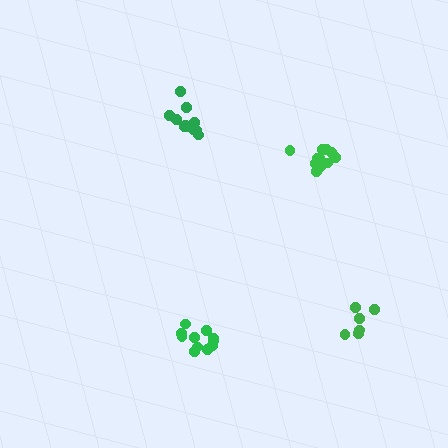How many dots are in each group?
Group 1: 11 dots, Group 2: 11 dots, Group 3: 6 dots, Group 4: 11 dots (39 total).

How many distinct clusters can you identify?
There are 4 distinct clusters.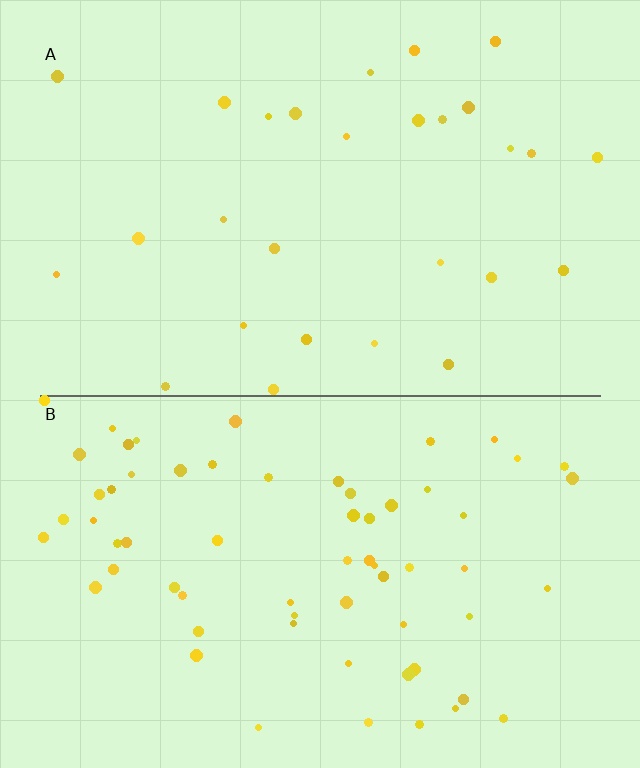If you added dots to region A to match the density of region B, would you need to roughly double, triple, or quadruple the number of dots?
Approximately double.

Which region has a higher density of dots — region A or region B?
B (the bottom).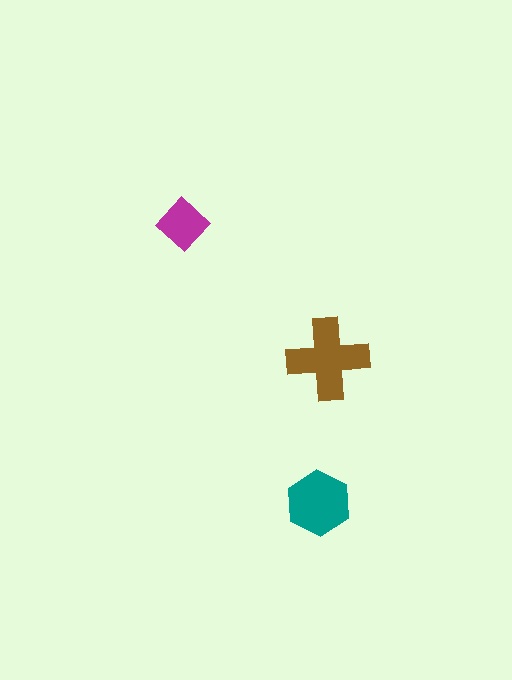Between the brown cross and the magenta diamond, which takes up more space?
The brown cross.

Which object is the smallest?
The magenta diamond.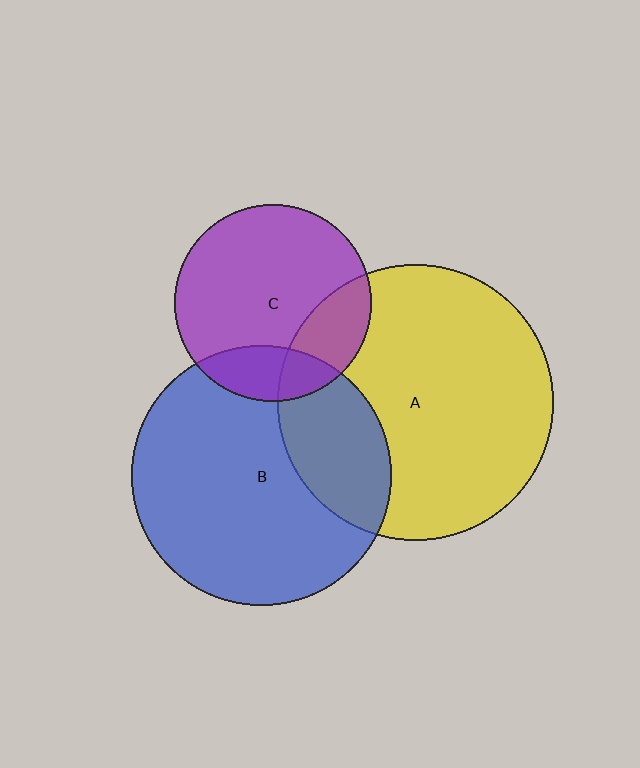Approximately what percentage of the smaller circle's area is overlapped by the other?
Approximately 20%.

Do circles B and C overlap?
Yes.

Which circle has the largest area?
Circle A (yellow).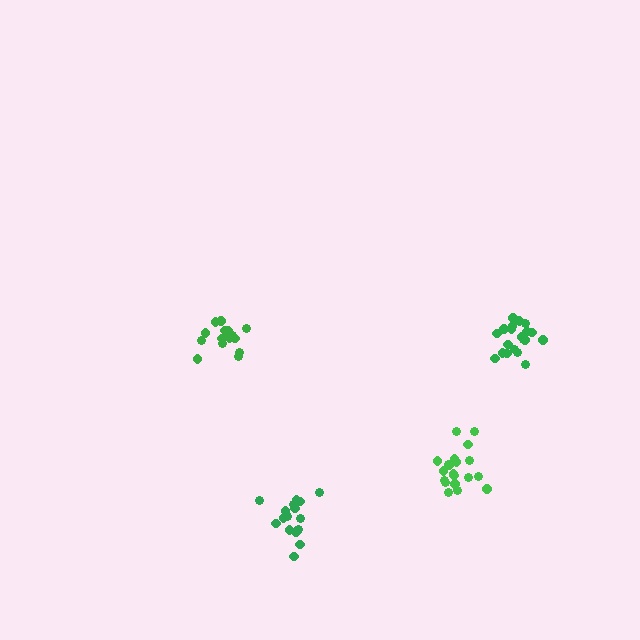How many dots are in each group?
Group 1: 16 dots, Group 2: 21 dots, Group 3: 21 dots, Group 4: 16 dots (74 total).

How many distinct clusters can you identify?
There are 4 distinct clusters.